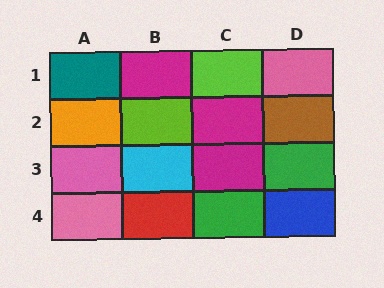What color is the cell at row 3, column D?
Green.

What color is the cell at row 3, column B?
Cyan.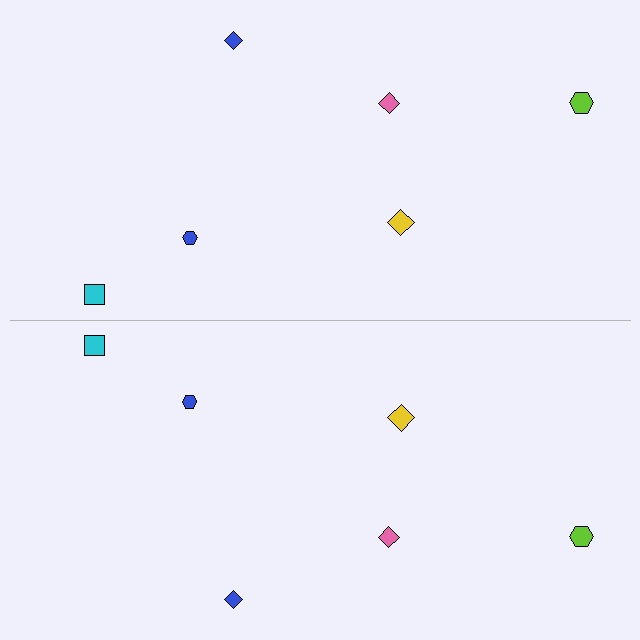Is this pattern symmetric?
Yes, this pattern has bilateral (reflection) symmetry.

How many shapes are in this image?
There are 12 shapes in this image.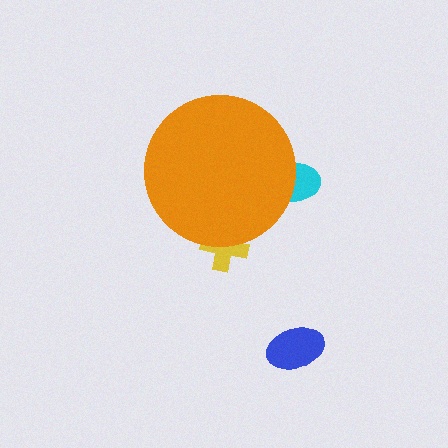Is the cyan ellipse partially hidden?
Yes, the cyan ellipse is partially hidden behind the orange circle.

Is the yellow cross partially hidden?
Yes, the yellow cross is partially hidden behind the orange circle.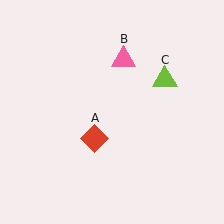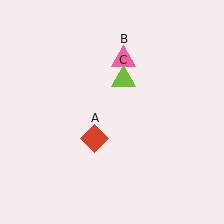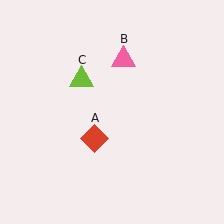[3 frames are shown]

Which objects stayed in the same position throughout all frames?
Red diamond (object A) and pink triangle (object B) remained stationary.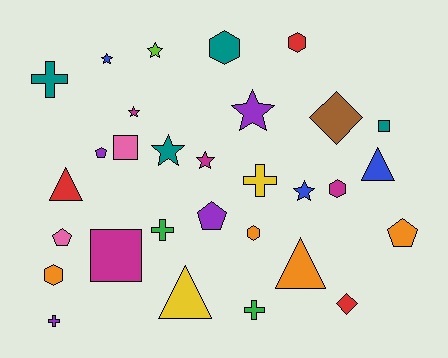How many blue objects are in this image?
There are 3 blue objects.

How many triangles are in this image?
There are 4 triangles.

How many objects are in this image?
There are 30 objects.